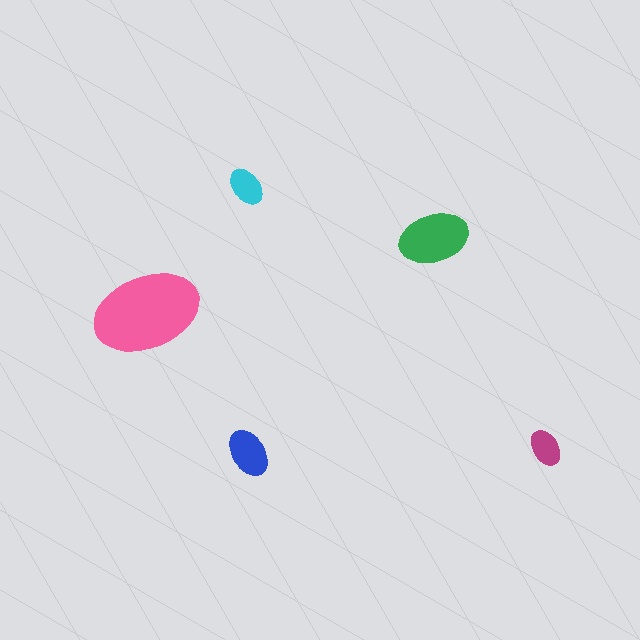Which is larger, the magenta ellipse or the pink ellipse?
The pink one.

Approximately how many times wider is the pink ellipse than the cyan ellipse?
About 3 times wider.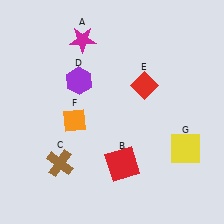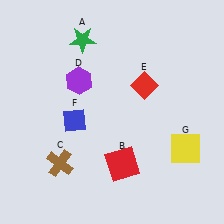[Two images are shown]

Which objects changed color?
A changed from magenta to green. F changed from orange to blue.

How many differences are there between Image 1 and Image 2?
There are 2 differences between the two images.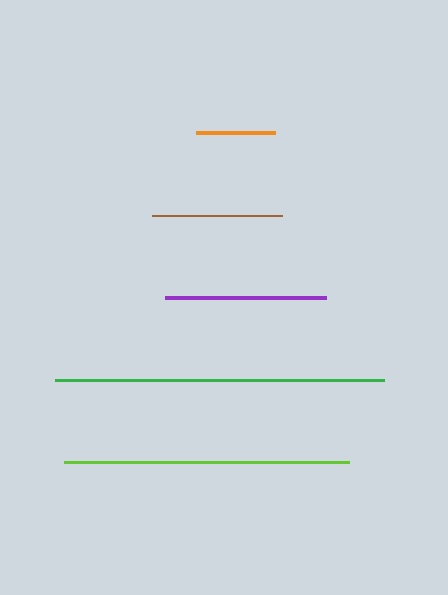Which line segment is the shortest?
The orange line is the shortest at approximately 79 pixels.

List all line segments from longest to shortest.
From longest to shortest: green, lime, purple, brown, orange.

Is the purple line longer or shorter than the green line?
The green line is longer than the purple line.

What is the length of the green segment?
The green segment is approximately 330 pixels long.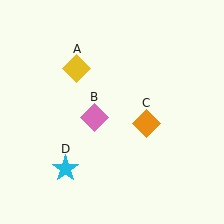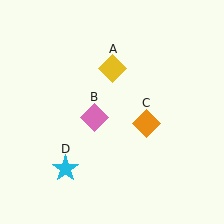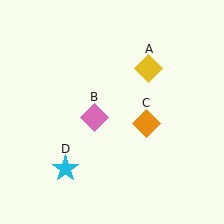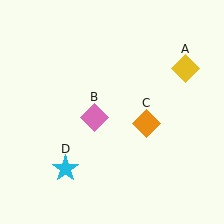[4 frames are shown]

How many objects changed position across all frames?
1 object changed position: yellow diamond (object A).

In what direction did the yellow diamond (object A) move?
The yellow diamond (object A) moved right.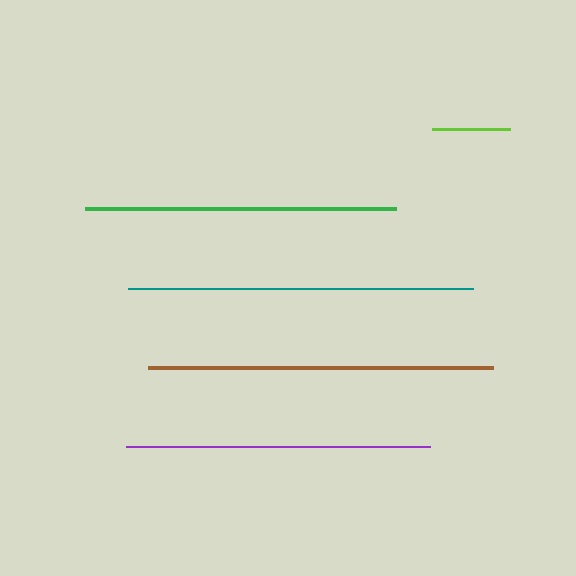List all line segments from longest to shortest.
From longest to shortest: brown, teal, green, purple, lime.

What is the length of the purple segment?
The purple segment is approximately 304 pixels long.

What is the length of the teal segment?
The teal segment is approximately 345 pixels long.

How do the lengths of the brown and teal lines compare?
The brown and teal lines are approximately the same length.